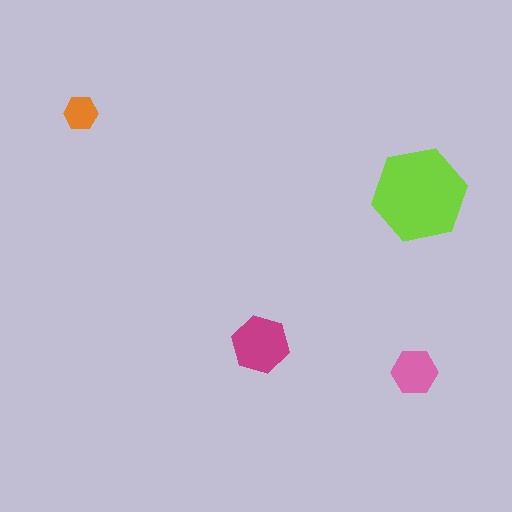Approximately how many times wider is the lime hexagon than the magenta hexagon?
About 1.5 times wider.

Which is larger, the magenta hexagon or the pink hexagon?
The magenta one.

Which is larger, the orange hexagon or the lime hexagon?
The lime one.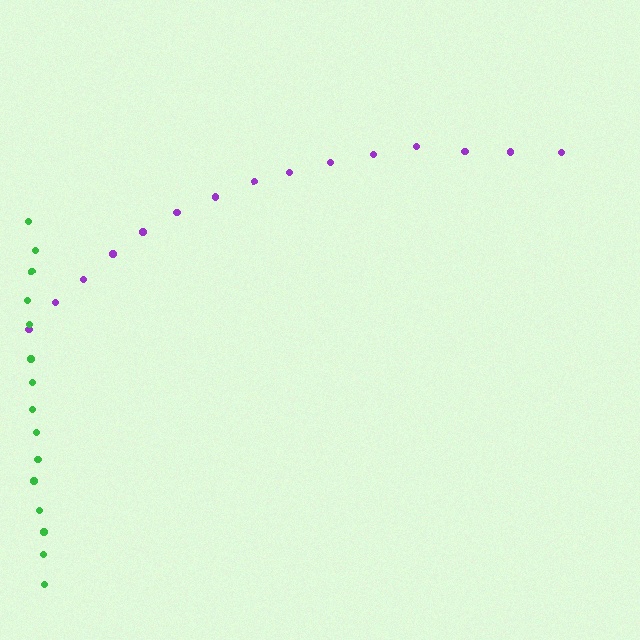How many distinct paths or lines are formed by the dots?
There are 2 distinct paths.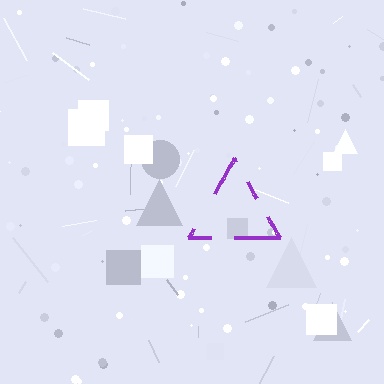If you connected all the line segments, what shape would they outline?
They would outline a triangle.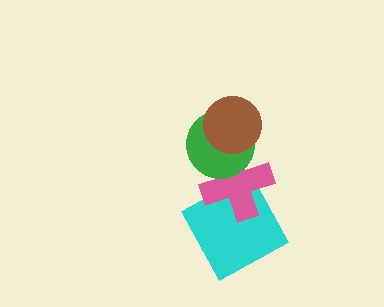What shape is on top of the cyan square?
The pink cross is on top of the cyan square.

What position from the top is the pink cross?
The pink cross is 3rd from the top.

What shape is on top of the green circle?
The brown circle is on top of the green circle.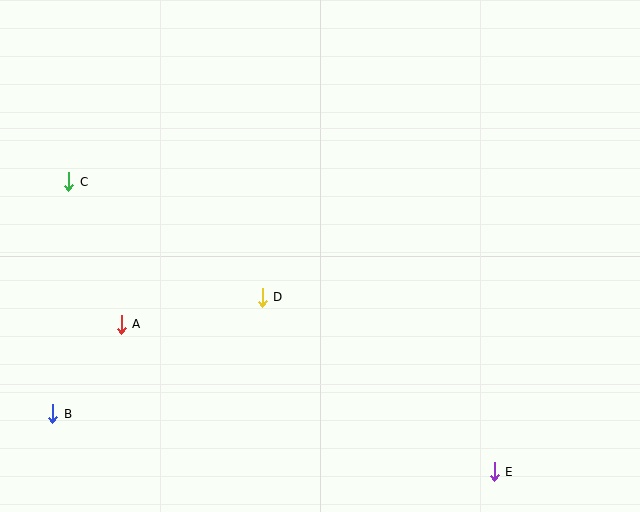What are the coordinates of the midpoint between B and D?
The midpoint between B and D is at (157, 356).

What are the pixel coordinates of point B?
Point B is at (53, 414).